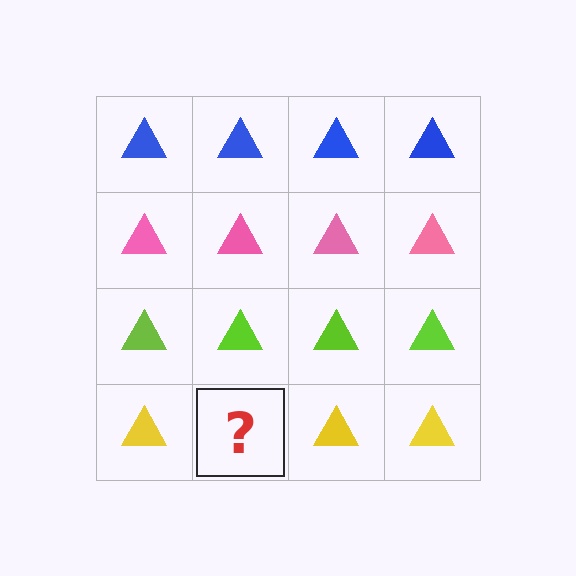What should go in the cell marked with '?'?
The missing cell should contain a yellow triangle.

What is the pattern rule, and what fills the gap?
The rule is that each row has a consistent color. The gap should be filled with a yellow triangle.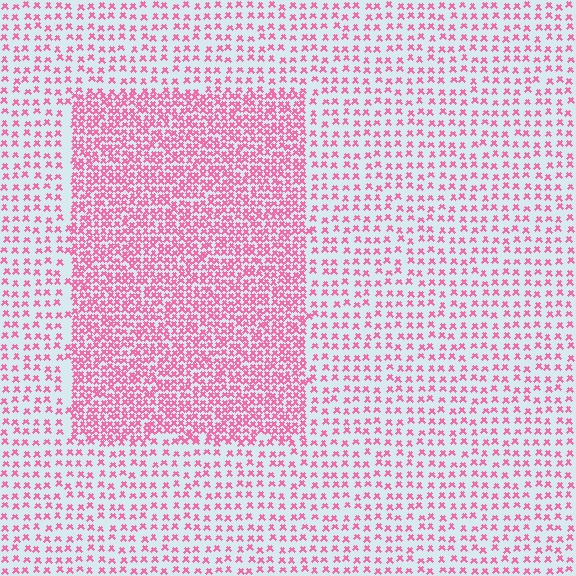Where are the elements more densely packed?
The elements are more densely packed inside the rectangle boundary.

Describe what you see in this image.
The image contains small pink elements arranged at two different densities. A rectangle-shaped region is visible where the elements are more densely packed than the surrounding area.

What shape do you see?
I see a rectangle.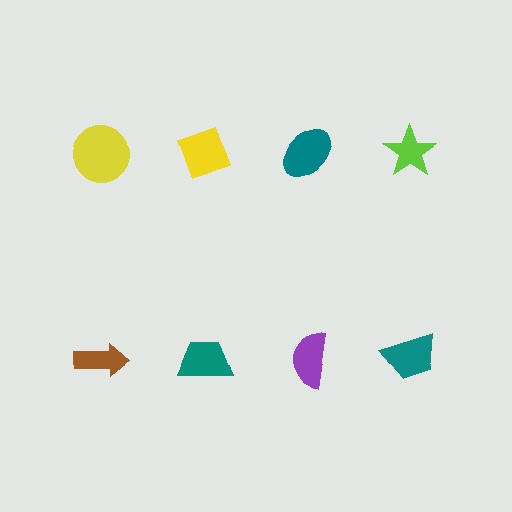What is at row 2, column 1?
A brown arrow.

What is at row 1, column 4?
A lime star.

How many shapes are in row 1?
4 shapes.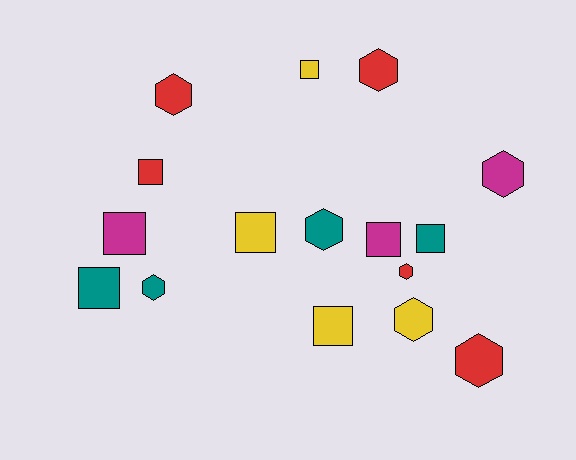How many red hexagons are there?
There are 4 red hexagons.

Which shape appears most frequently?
Hexagon, with 8 objects.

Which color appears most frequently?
Red, with 5 objects.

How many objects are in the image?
There are 16 objects.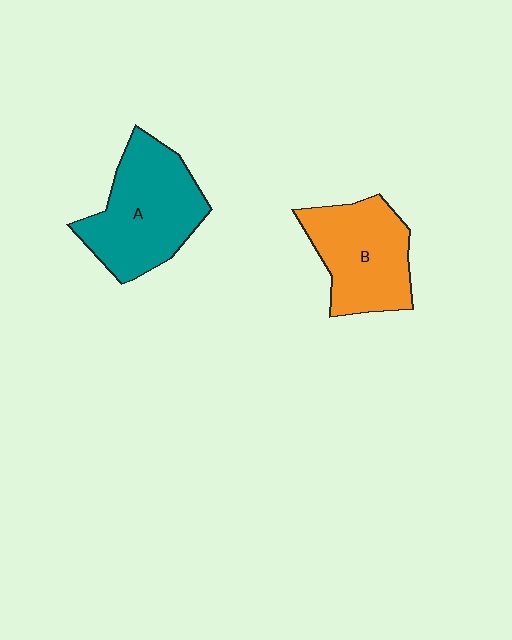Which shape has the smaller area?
Shape B (orange).